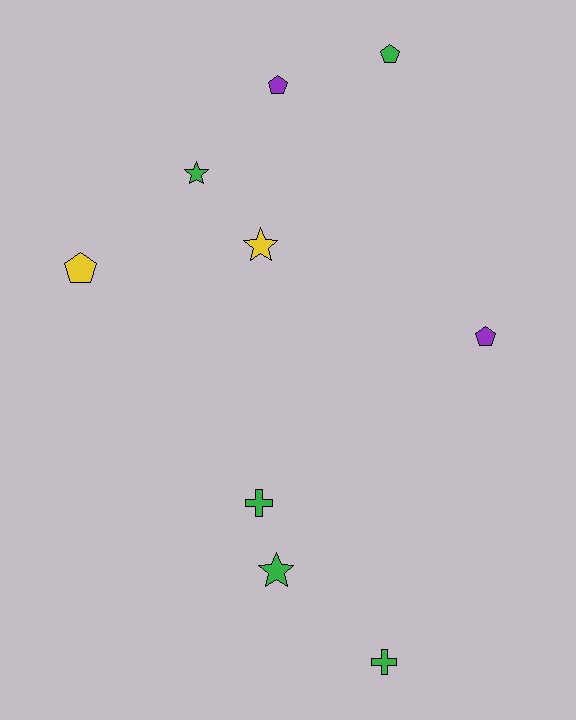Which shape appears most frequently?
Pentagon, with 4 objects.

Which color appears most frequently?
Green, with 5 objects.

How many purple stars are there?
There are no purple stars.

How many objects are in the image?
There are 9 objects.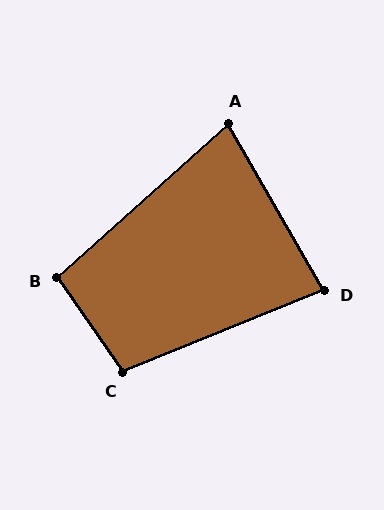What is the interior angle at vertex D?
Approximately 82 degrees (acute).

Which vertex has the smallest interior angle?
A, at approximately 78 degrees.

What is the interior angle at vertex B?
Approximately 98 degrees (obtuse).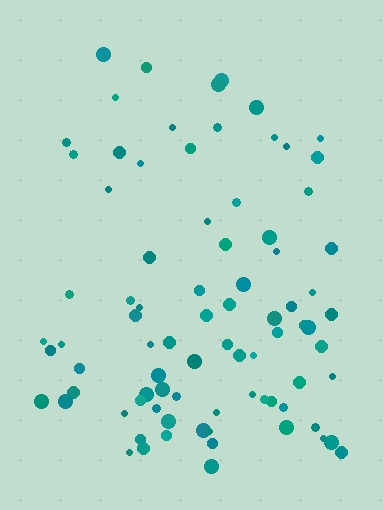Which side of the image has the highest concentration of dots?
The bottom.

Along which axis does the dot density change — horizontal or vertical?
Vertical.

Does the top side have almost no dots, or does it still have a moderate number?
Still a moderate number, just noticeably fewer than the bottom.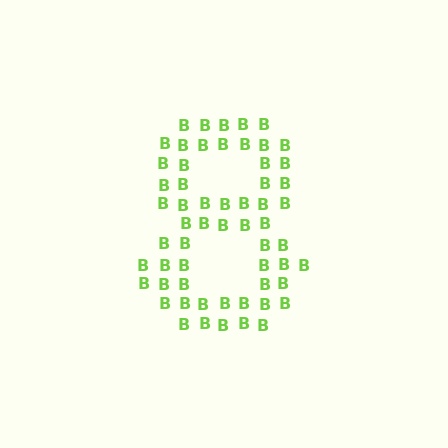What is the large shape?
The large shape is the digit 8.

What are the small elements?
The small elements are letter B's.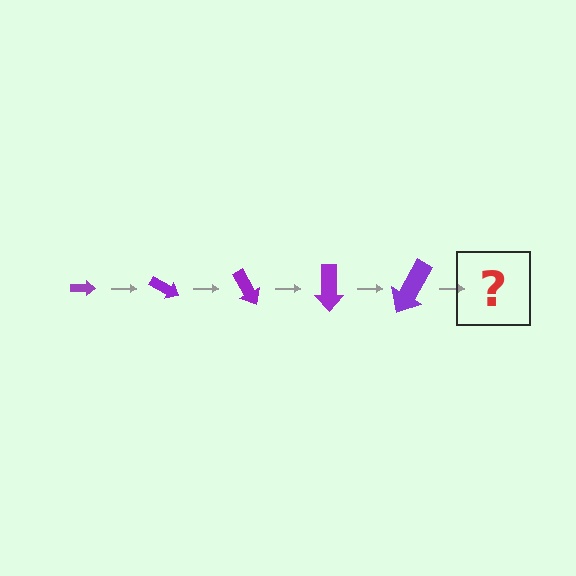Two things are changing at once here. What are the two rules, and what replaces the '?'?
The two rules are that the arrow grows larger each step and it rotates 30 degrees each step. The '?' should be an arrow, larger than the previous one and rotated 150 degrees from the start.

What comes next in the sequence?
The next element should be an arrow, larger than the previous one and rotated 150 degrees from the start.